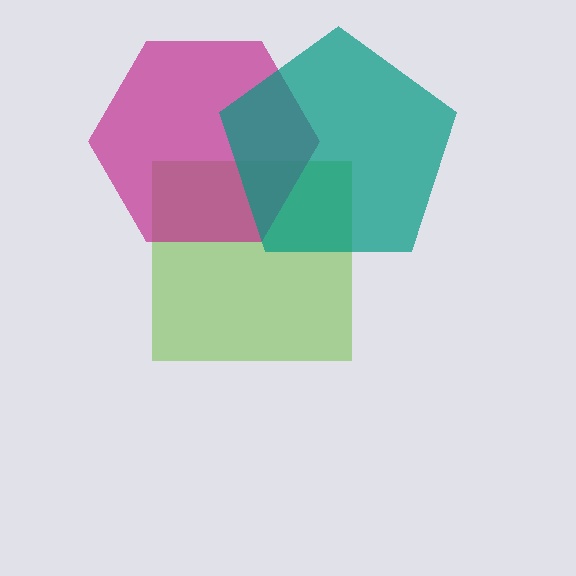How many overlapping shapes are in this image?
There are 3 overlapping shapes in the image.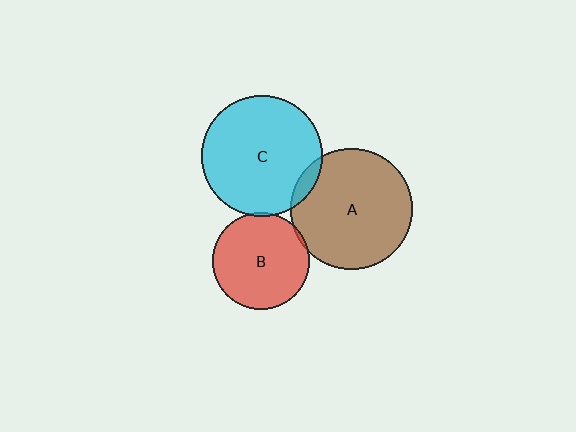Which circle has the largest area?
Circle A (brown).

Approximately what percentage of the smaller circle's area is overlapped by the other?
Approximately 5%.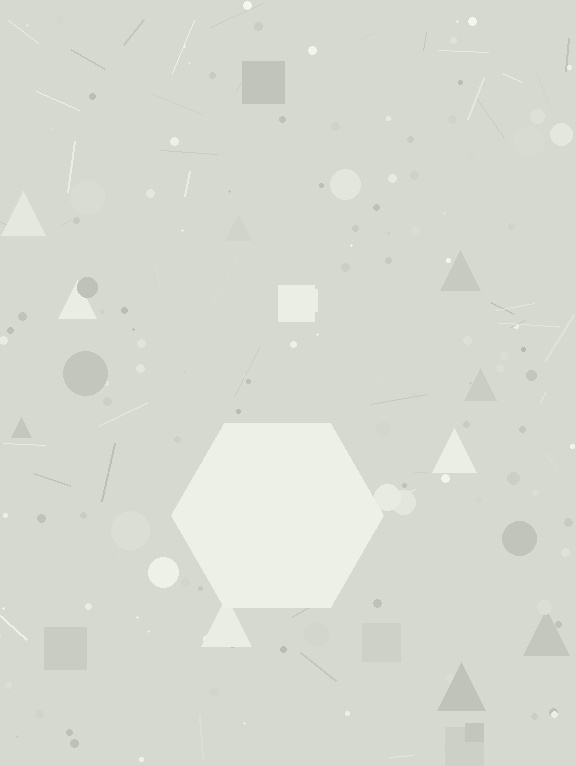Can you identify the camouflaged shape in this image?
The camouflaged shape is a hexagon.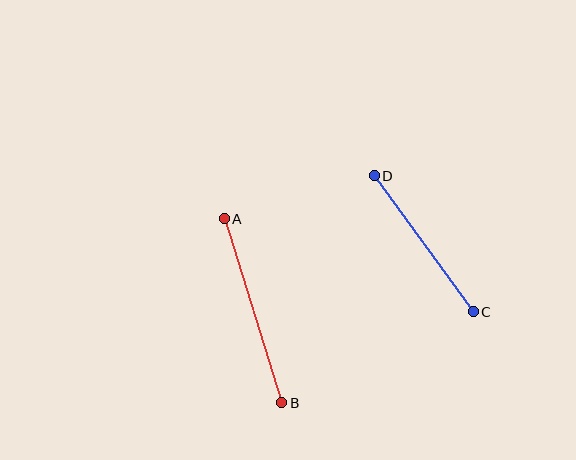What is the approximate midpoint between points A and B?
The midpoint is at approximately (253, 311) pixels.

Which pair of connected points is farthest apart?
Points A and B are farthest apart.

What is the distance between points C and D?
The distance is approximately 168 pixels.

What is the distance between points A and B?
The distance is approximately 193 pixels.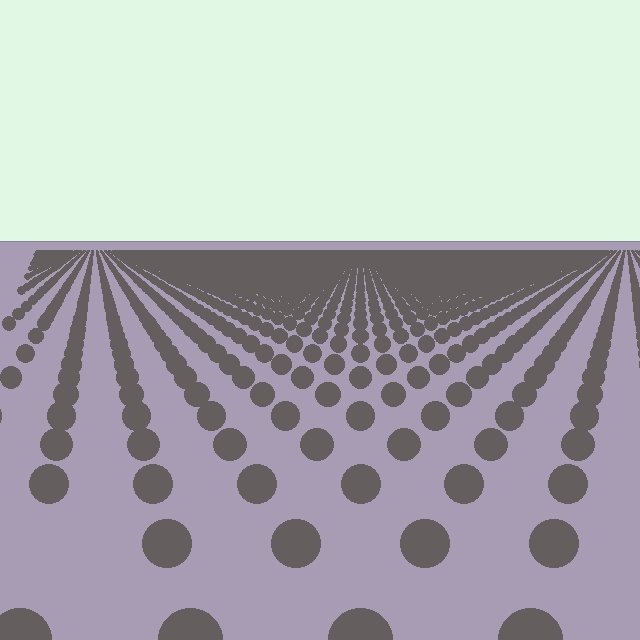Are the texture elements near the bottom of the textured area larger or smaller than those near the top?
Larger. Near the bottom, elements are closer to the viewer and appear at a bigger on-screen size.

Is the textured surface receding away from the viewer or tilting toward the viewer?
The surface is receding away from the viewer. Texture elements get smaller and denser toward the top.